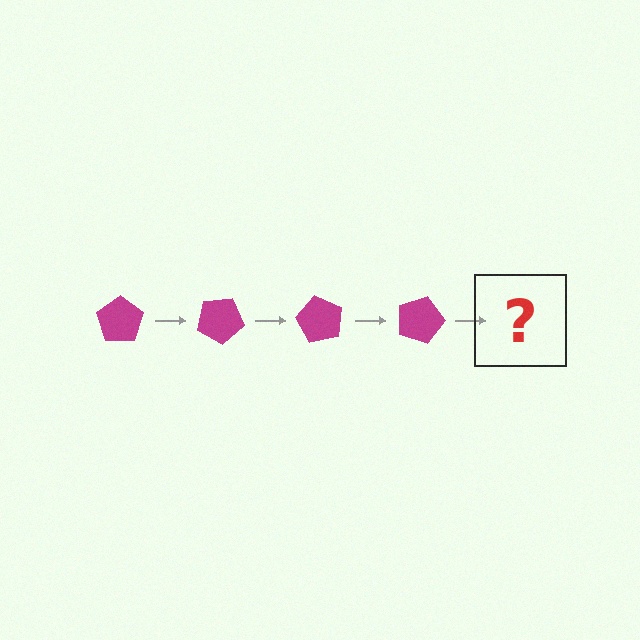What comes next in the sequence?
The next element should be a magenta pentagon rotated 120 degrees.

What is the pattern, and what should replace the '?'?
The pattern is that the pentagon rotates 30 degrees each step. The '?' should be a magenta pentagon rotated 120 degrees.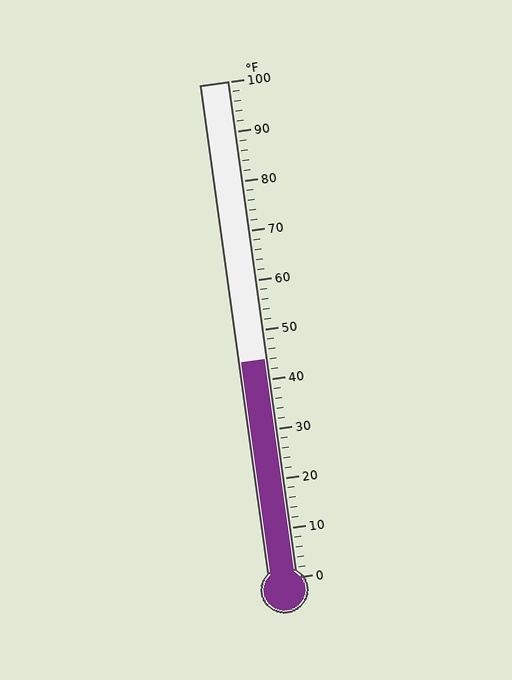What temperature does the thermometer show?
The thermometer shows approximately 44°F.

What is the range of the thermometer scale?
The thermometer scale ranges from 0°F to 100°F.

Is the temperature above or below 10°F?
The temperature is above 10°F.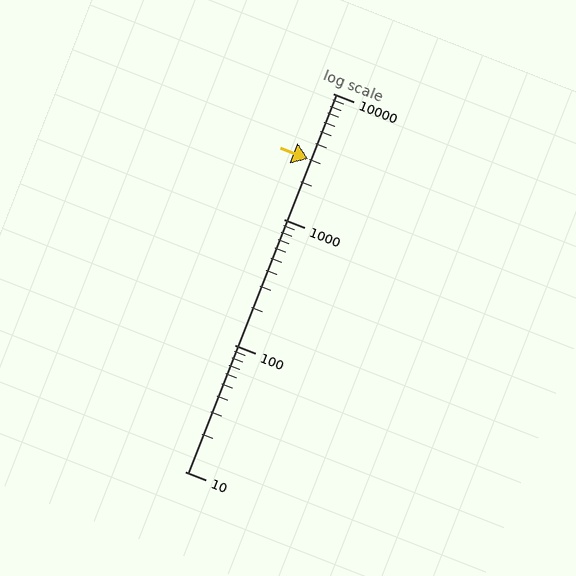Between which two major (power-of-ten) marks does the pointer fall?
The pointer is between 1000 and 10000.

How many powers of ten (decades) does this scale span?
The scale spans 3 decades, from 10 to 10000.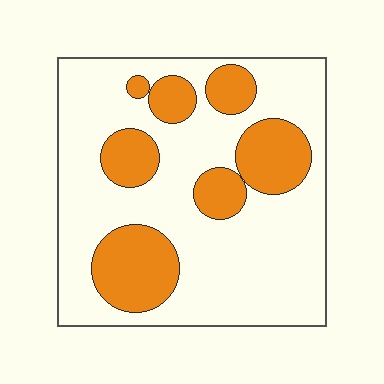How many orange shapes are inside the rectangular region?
7.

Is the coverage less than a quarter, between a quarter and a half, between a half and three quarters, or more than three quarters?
Between a quarter and a half.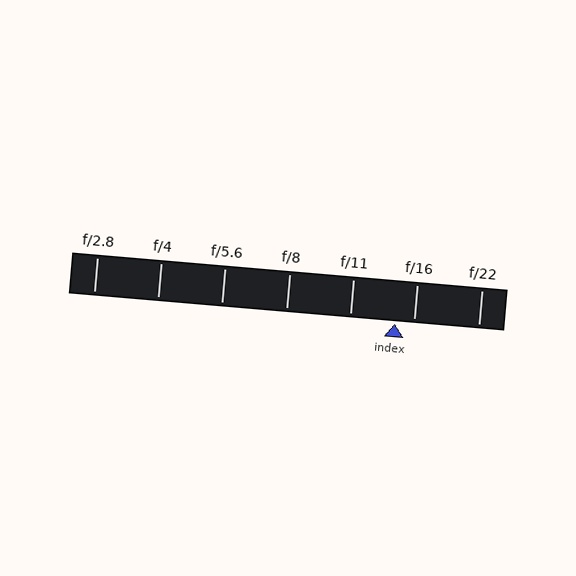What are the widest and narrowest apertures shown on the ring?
The widest aperture shown is f/2.8 and the narrowest is f/22.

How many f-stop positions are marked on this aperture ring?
There are 7 f-stop positions marked.